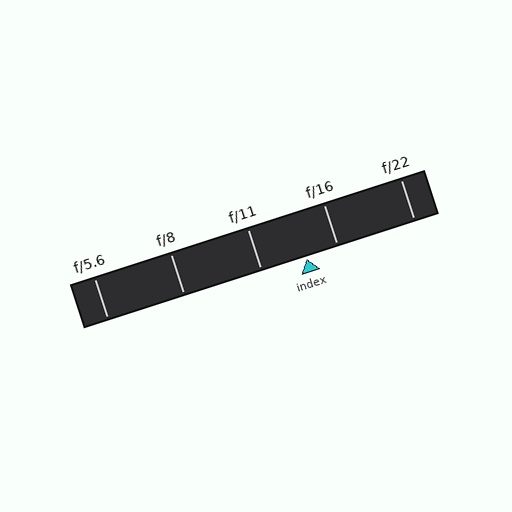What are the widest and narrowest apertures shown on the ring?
The widest aperture shown is f/5.6 and the narrowest is f/22.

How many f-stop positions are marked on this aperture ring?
There are 5 f-stop positions marked.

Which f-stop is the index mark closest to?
The index mark is closest to f/16.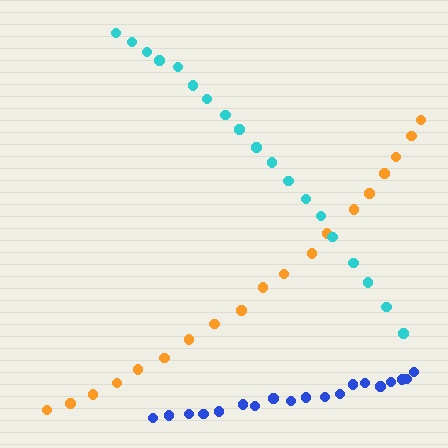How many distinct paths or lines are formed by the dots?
There are 3 distinct paths.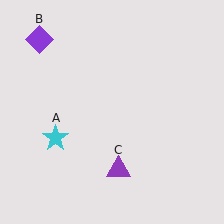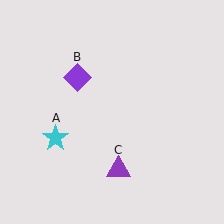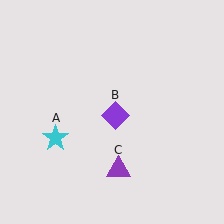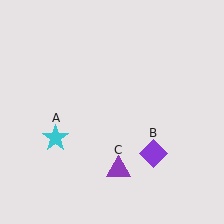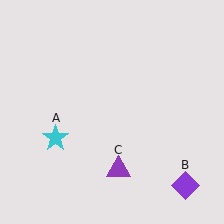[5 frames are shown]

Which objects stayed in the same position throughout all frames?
Cyan star (object A) and purple triangle (object C) remained stationary.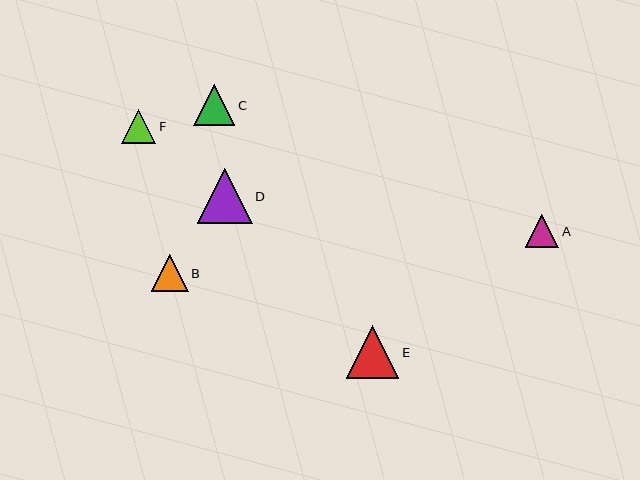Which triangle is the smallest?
Triangle A is the smallest with a size of approximately 33 pixels.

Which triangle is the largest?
Triangle D is the largest with a size of approximately 55 pixels.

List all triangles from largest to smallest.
From largest to smallest: D, E, C, B, F, A.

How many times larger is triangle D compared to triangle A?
Triangle D is approximately 1.7 times the size of triangle A.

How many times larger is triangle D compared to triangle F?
Triangle D is approximately 1.6 times the size of triangle F.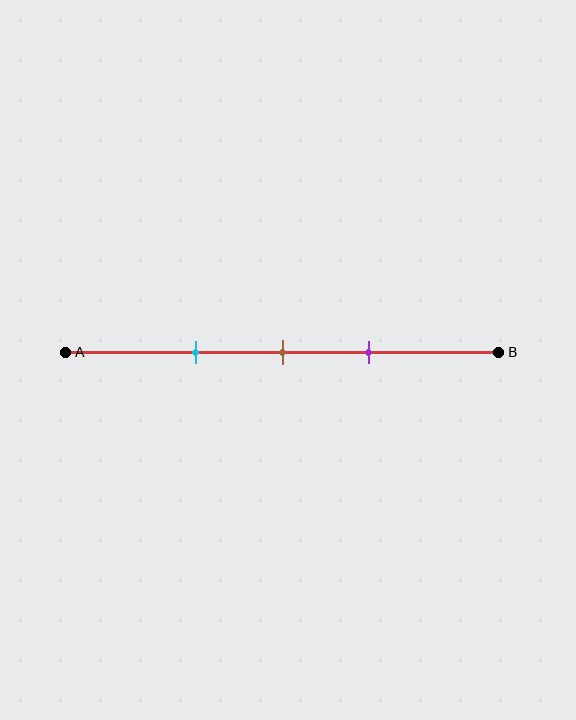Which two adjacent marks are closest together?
The brown and purple marks are the closest adjacent pair.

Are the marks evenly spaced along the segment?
Yes, the marks are approximately evenly spaced.